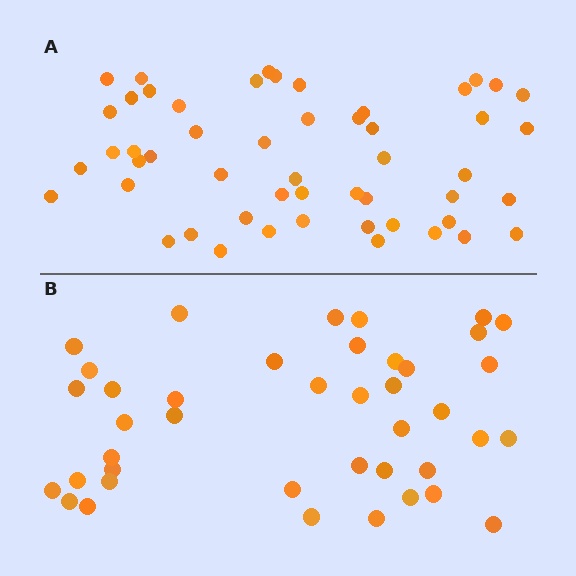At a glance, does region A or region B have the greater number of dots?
Region A (the top region) has more dots.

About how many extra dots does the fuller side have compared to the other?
Region A has roughly 12 or so more dots than region B.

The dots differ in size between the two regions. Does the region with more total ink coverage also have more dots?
No. Region B has more total ink coverage because its dots are larger, but region A actually contains more individual dots. Total area can be misleading — the number of items is what matters here.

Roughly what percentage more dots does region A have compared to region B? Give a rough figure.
About 25% more.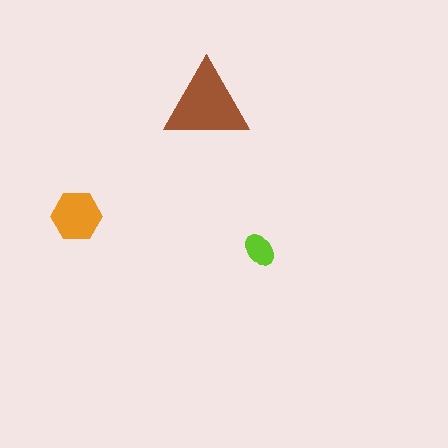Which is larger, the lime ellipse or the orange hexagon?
The orange hexagon.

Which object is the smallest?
The lime ellipse.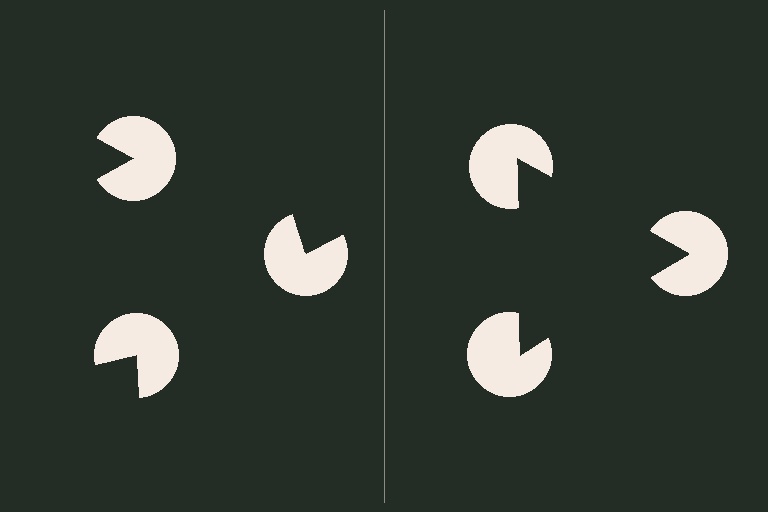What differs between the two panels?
The pac-man discs are positioned identically on both sides; only the wedge orientations differ. On the right they align to a triangle; on the left they are misaligned.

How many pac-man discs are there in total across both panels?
6 — 3 on each side.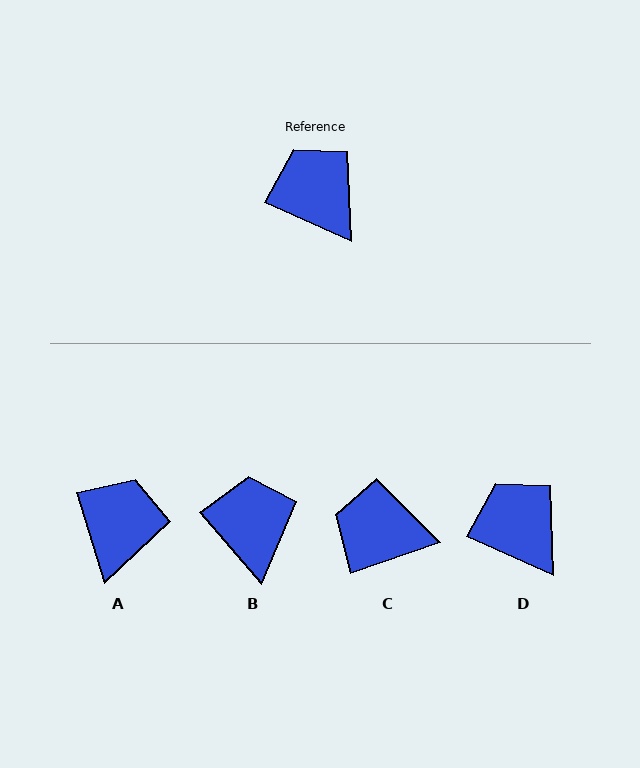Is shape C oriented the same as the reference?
No, it is off by about 43 degrees.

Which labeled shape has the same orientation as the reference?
D.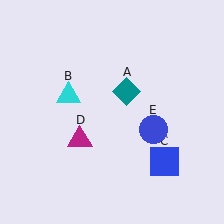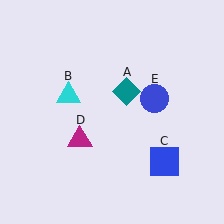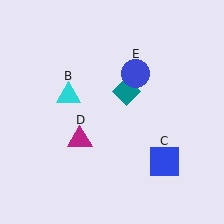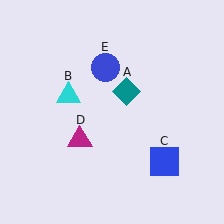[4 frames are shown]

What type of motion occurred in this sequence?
The blue circle (object E) rotated counterclockwise around the center of the scene.